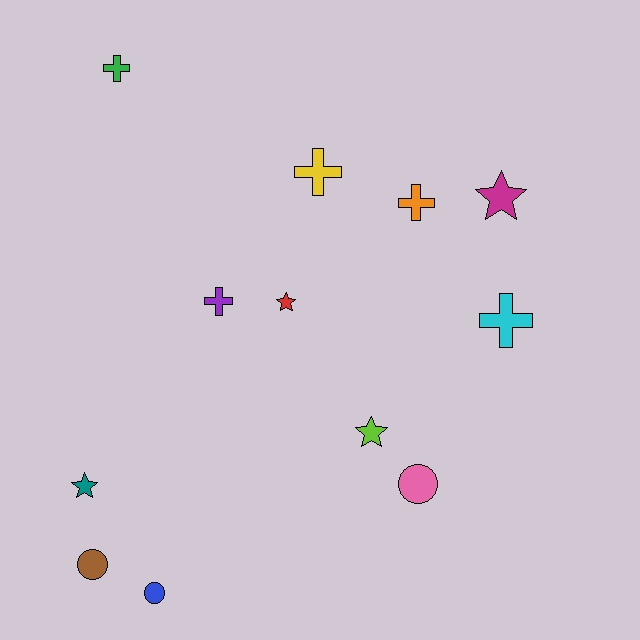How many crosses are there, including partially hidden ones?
There are 5 crosses.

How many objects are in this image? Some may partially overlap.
There are 12 objects.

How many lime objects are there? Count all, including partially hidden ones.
There is 1 lime object.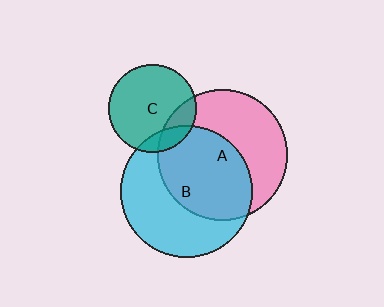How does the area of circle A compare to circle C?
Approximately 2.2 times.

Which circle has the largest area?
Circle B (cyan).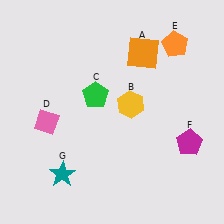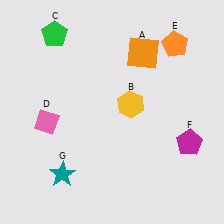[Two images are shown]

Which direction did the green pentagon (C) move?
The green pentagon (C) moved up.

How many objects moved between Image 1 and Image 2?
1 object moved between the two images.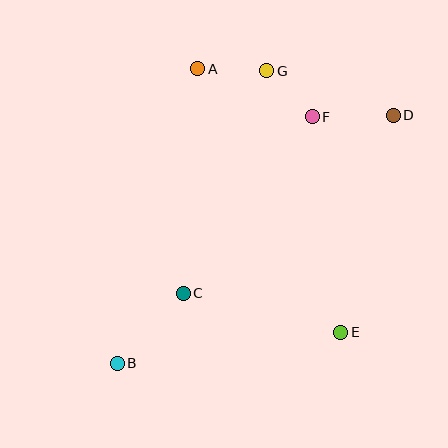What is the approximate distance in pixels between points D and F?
The distance between D and F is approximately 81 pixels.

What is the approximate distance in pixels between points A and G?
The distance between A and G is approximately 69 pixels.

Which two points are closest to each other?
Points F and G are closest to each other.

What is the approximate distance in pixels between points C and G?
The distance between C and G is approximately 238 pixels.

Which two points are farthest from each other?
Points B and D are farthest from each other.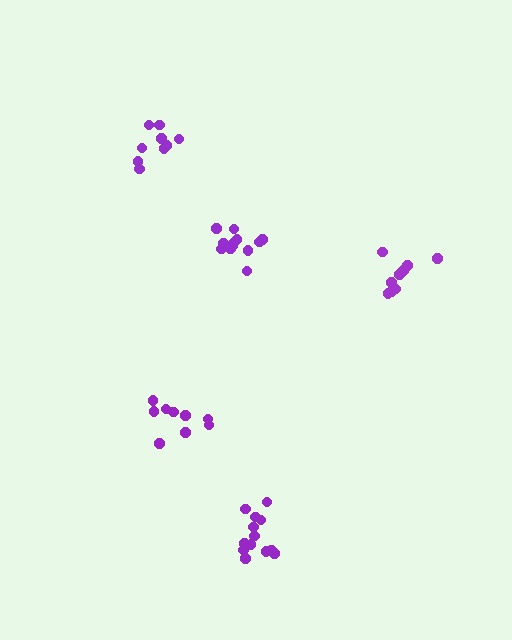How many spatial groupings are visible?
There are 5 spatial groupings.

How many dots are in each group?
Group 1: 9 dots, Group 2: 9 dots, Group 3: 12 dots, Group 4: 9 dots, Group 5: 14 dots (53 total).